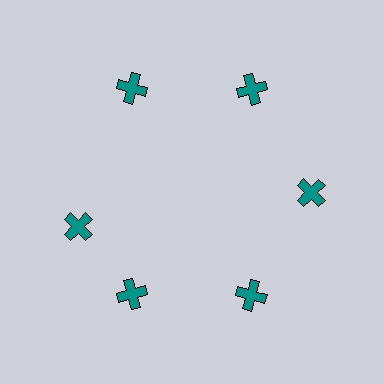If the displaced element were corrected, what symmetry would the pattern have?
It would have 6-fold rotational symmetry — the pattern would map onto itself every 60 degrees.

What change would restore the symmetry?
The symmetry would be restored by rotating it back into even spacing with its neighbors so that all 6 crosses sit at equal angles and equal distance from the center.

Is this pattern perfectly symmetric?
No. The 6 teal crosses are arranged in a ring, but one element near the 9 o'clock position is rotated out of alignment along the ring, breaking the 6-fold rotational symmetry.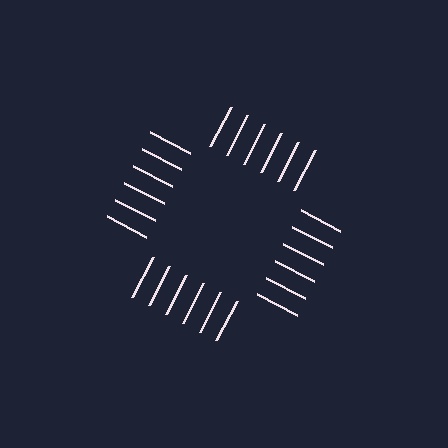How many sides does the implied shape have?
4 sides — the line-ends trace a square.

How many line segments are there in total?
24 — 6 along each of the 4 edges.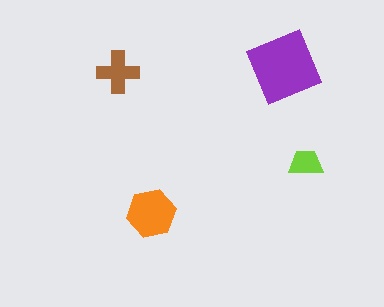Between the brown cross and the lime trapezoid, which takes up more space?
The brown cross.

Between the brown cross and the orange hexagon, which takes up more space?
The orange hexagon.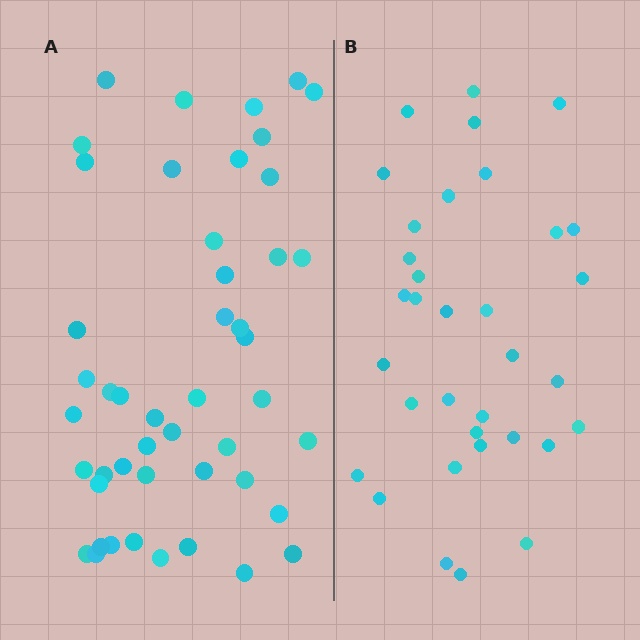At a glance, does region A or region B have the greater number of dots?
Region A (the left region) has more dots.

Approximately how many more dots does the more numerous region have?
Region A has approximately 15 more dots than region B.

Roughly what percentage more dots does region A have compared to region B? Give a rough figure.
About 40% more.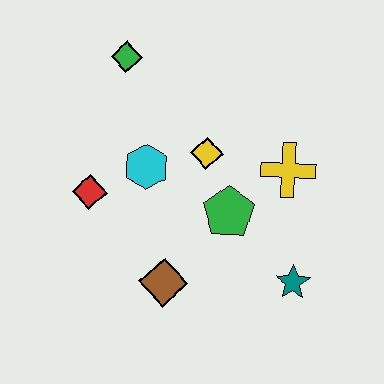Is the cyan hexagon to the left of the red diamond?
No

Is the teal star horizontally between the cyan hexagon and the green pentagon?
No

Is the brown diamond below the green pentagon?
Yes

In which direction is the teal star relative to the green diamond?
The teal star is below the green diamond.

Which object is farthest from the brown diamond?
The green diamond is farthest from the brown diamond.